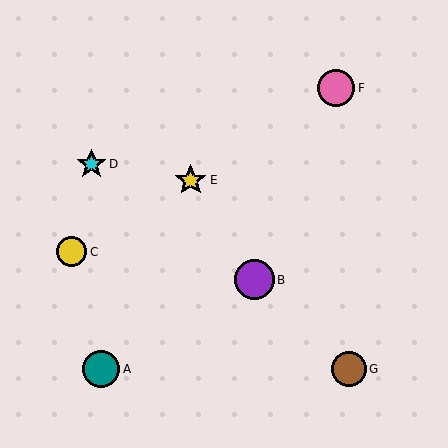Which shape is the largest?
The purple circle (labeled B) is the largest.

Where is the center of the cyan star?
The center of the cyan star is at (91, 164).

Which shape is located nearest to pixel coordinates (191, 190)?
The yellow star (labeled E) at (191, 180) is nearest to that location.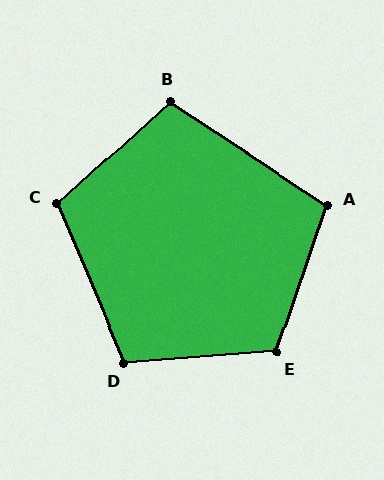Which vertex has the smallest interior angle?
A, at approximately 104 degrees.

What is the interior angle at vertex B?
Approximately 105 degrees (obtuse).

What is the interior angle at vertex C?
Approximately 109 degrees (obtuse).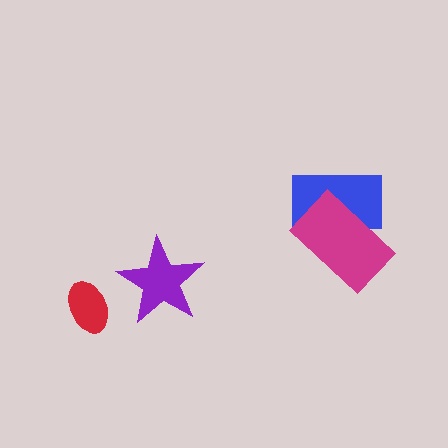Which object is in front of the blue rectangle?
The magenta rectangle is in front of the blue rectangle.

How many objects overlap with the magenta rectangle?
1 object overlaps with the magenta rectangle.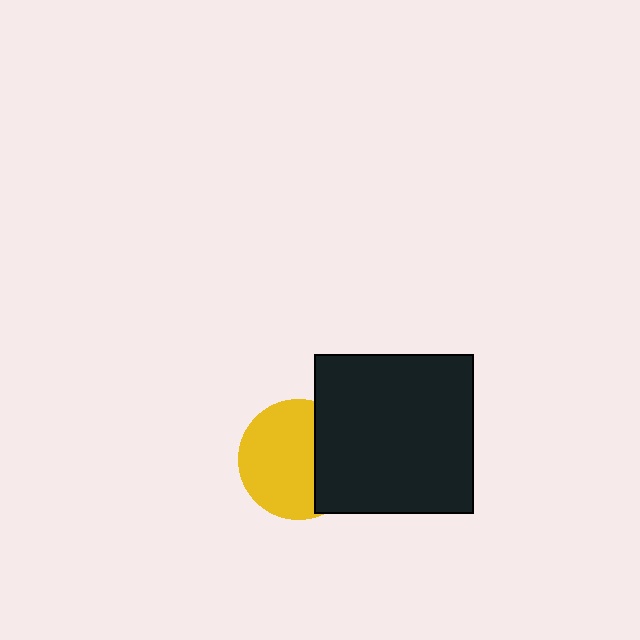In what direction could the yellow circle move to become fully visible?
The yellow circle could move left. That would shift it out from behind the black square entirely.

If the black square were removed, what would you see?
You would see the complete yellow circle.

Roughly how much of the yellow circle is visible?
Most of it is visible (roughly 66%).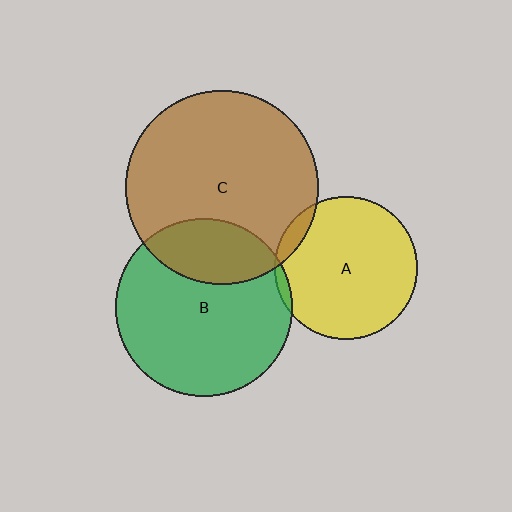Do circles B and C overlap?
Yes.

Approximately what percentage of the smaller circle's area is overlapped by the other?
Approximately 25%.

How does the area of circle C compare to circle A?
Approximately 1.8 times.